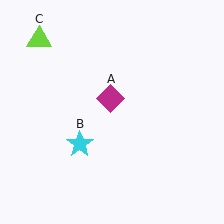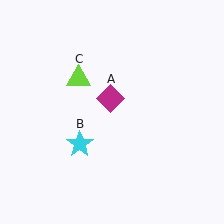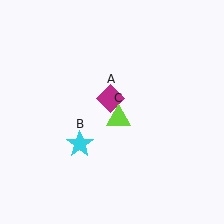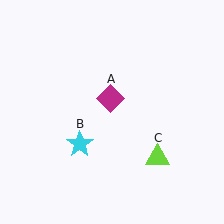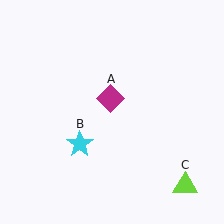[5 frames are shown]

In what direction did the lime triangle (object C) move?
The lime triangle (object C) moved down and to the right.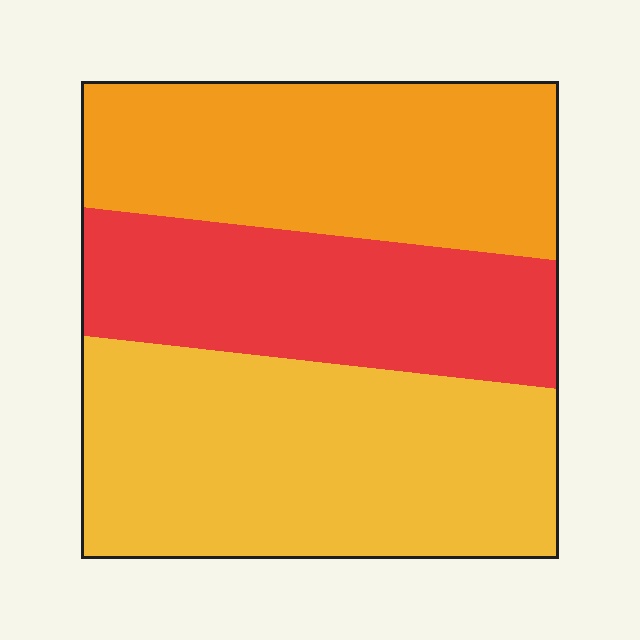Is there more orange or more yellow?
Yellow.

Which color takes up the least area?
Red, at roughly 25%.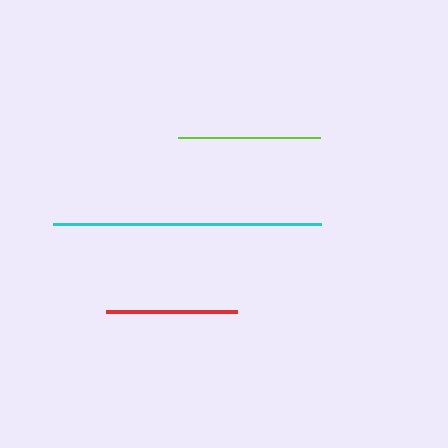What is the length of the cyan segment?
The cyan segment is approximately 268 pixels long.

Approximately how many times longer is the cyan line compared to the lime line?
The cyan line is approximately 1.9 times the length of the lime line.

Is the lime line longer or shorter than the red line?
The lime line is longer than the red line.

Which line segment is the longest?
The cyan line is the longest at approximately 268 pixels.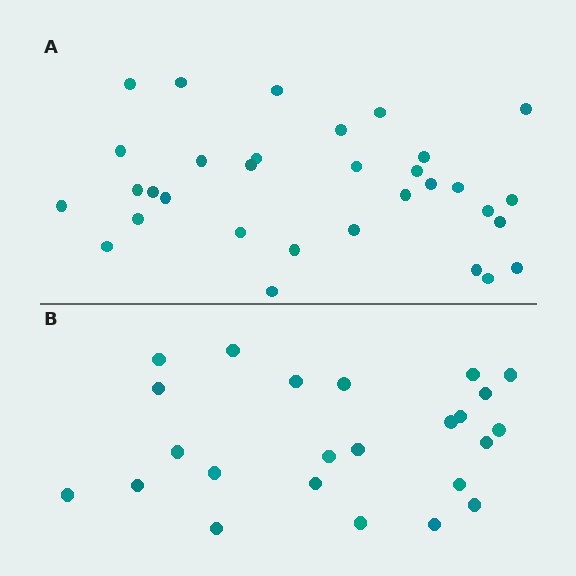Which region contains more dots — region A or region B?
Region A (the top region) has more dots.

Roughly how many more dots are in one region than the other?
Region A has roughly 8 or so more dots than region B.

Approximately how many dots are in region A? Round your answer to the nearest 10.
About 30 dots. (The exact count is 32, which rounds to 30.)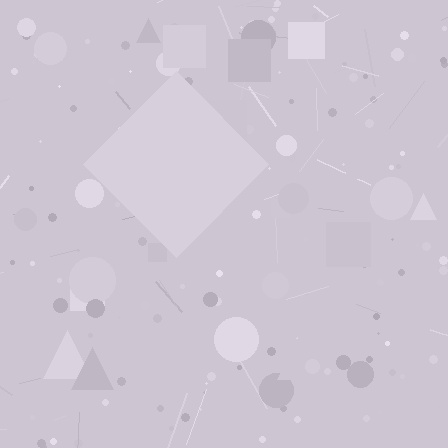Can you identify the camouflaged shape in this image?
The camouflaged shape is a diamond.